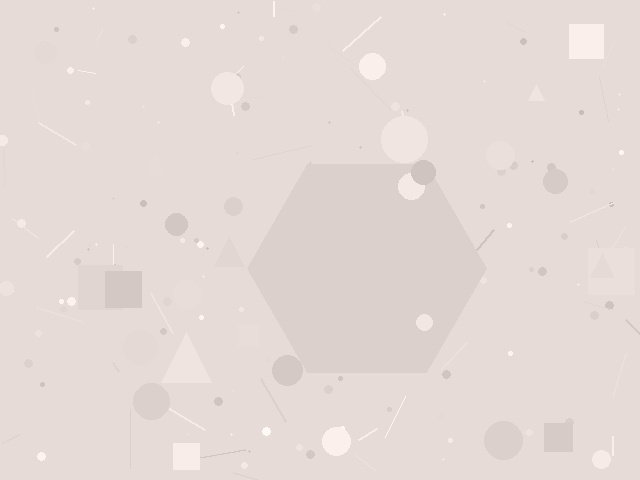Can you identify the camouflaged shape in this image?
The camouflaged shape is a hexagon.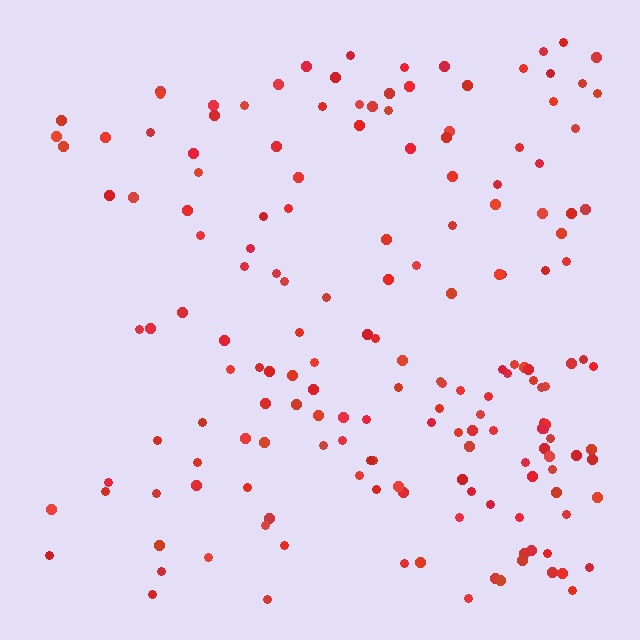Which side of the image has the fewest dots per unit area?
The left.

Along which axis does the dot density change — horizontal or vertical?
Horizontal.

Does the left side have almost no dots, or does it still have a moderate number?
Still a moderate number, just noticeably fewer than the right.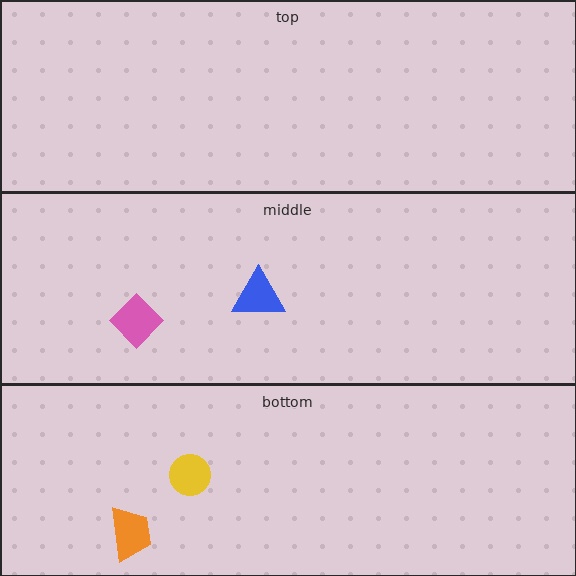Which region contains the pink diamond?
The middle region.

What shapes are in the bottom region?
The orange trapezoid, the yellow circle.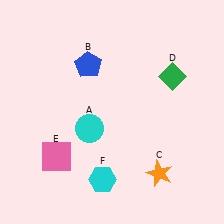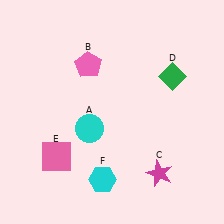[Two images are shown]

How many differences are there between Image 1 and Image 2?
There are 2 differences between the two images.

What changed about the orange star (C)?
In Image 1, C is orange. In Image 2, it changed to magenta.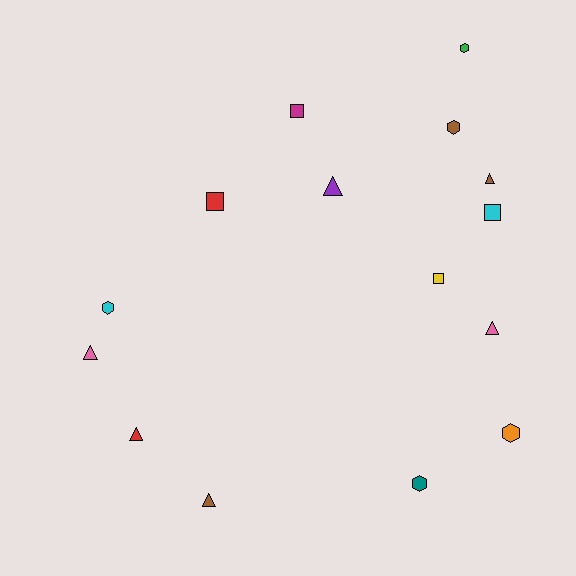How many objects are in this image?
There are 15 objects.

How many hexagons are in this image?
There are 5 hexagons.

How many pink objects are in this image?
There are 2 pink objects.